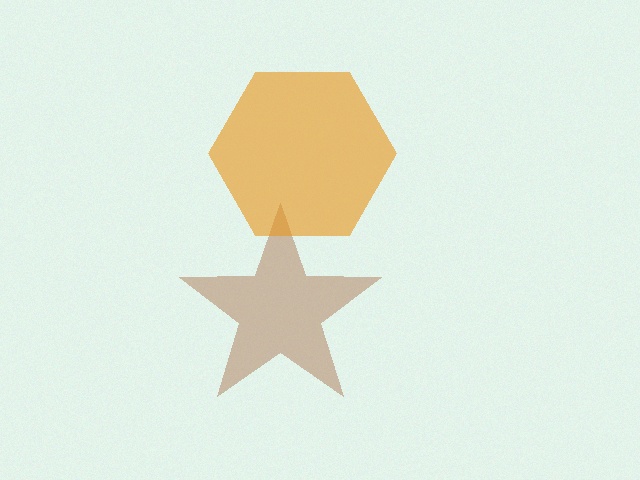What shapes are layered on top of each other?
The layered shapes are: a brown star, an orange hexagon.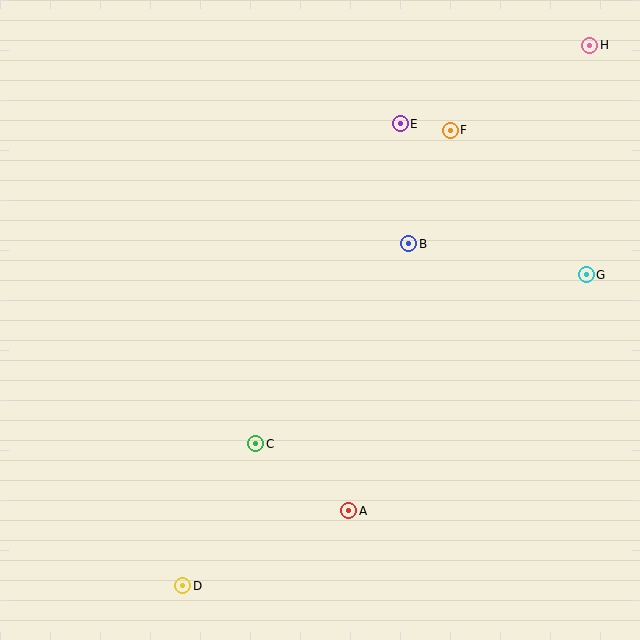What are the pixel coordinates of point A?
Point A is at (349, 511).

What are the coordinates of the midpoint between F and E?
The midpoint between F and E is at (425, 127).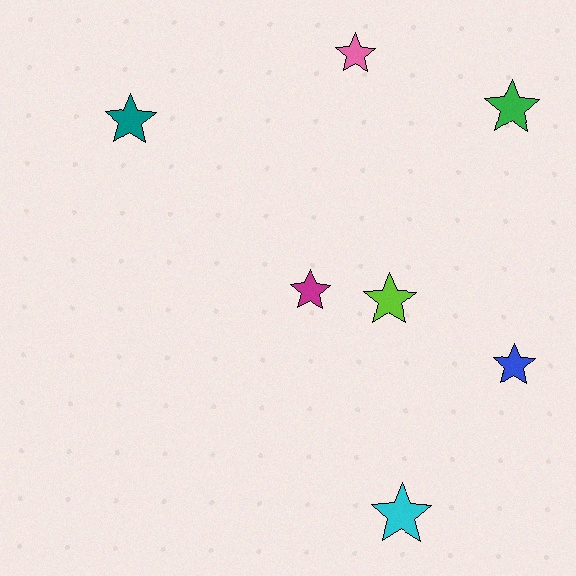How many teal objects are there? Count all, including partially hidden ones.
There is 1 teal object.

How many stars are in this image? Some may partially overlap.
There are 7 stars.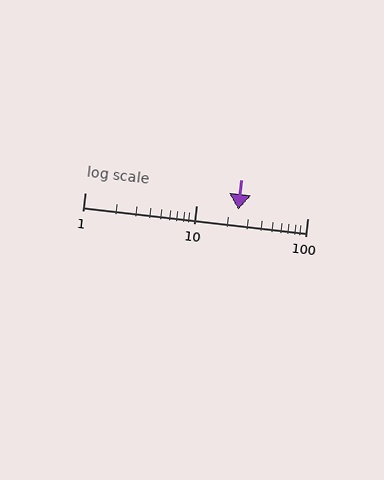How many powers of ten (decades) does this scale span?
The scale spans 2 decades, from 1 to 100.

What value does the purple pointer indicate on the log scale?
The pointer indicates approximately 24.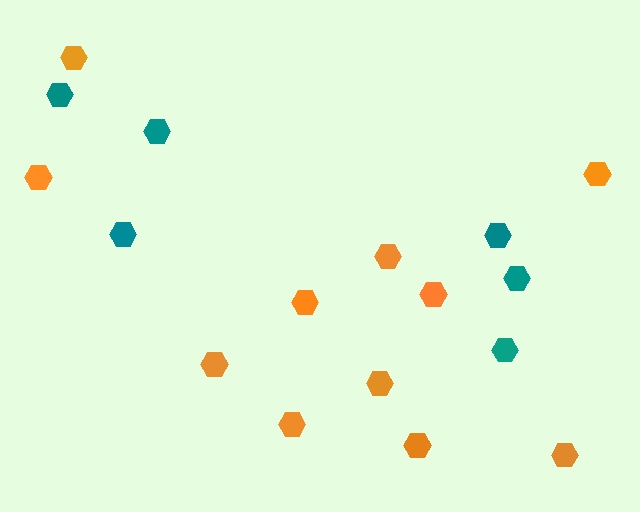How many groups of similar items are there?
There are 2 groups: one group of orange hexagons (11) and one group of teal hexagons (6).